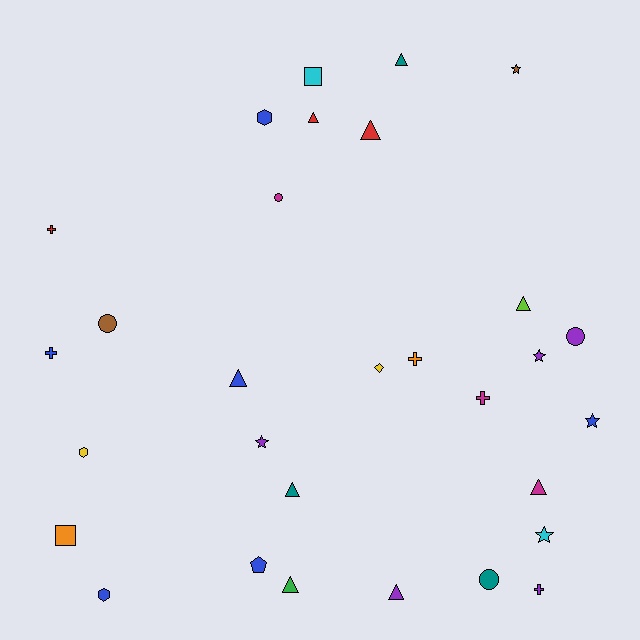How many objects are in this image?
There are 30 objects.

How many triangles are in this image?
There are 9 triangles.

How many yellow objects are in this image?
There are 2 yellow objects.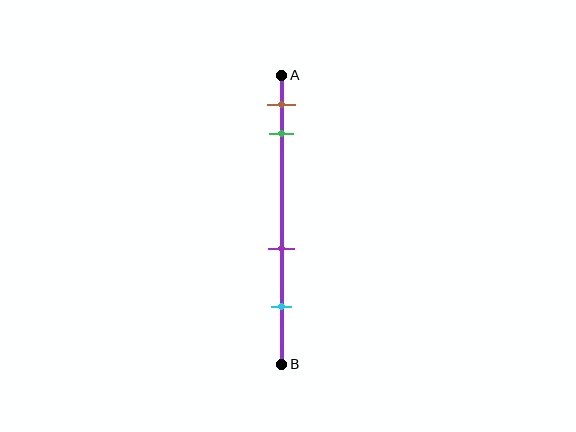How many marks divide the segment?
There are 4 marks dividing the segment.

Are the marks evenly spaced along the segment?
No, the marks are not evenly spaced.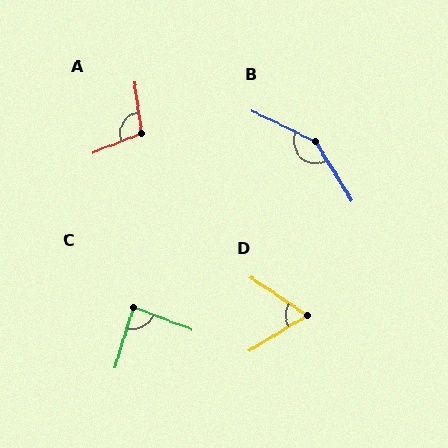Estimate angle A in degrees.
Approximately 104 degrees.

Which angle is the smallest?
D, at approximately 66 degrees.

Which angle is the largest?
B, at approximately 147 degrees.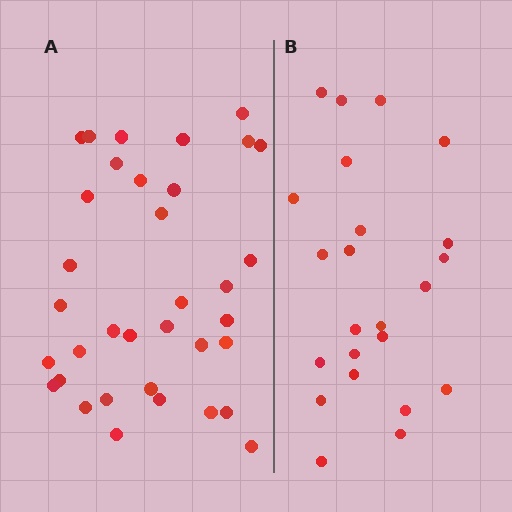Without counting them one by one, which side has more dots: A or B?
Region A (the left region) has more dots.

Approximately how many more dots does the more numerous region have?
Region A has roughly 12 or so more dots than region B.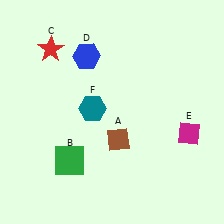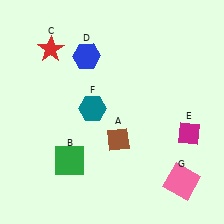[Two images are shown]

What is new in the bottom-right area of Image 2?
A pink square (G) was added in the bottom-right area of Image 2.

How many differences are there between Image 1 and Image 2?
There is 1 difference between the two images.